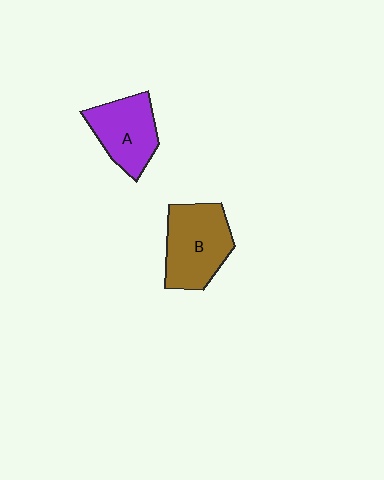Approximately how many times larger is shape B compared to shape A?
Approximately 1.2 times.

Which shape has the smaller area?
Shape A (purple).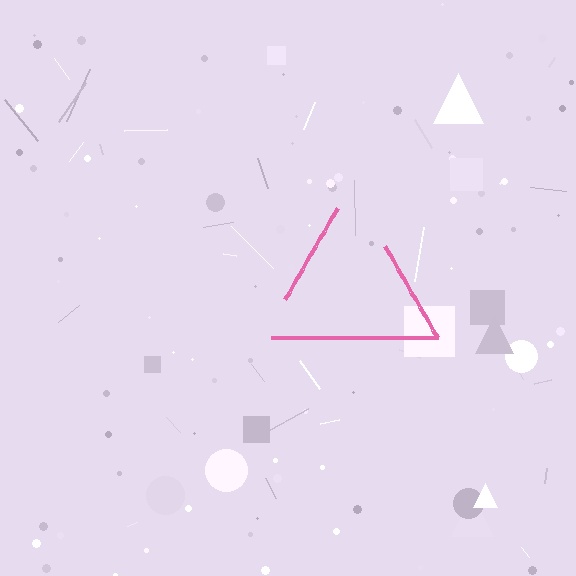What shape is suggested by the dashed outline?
The dashed outline suggests a triangle.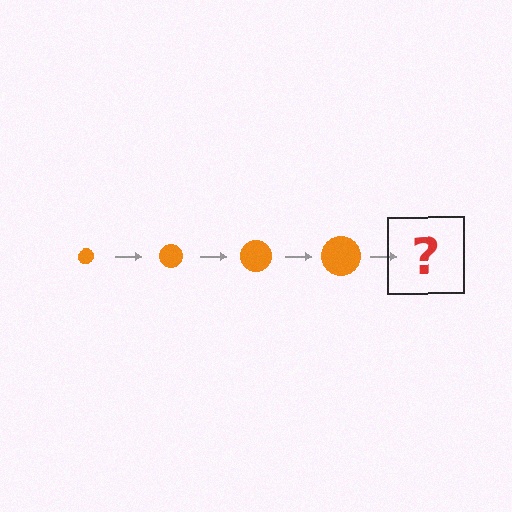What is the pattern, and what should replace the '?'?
The pattern is that the circle gets progressively larger each step. The '?' should be an orange circle, larger than the previous one.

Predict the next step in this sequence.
The next step is an orange circle, larger than the previous one.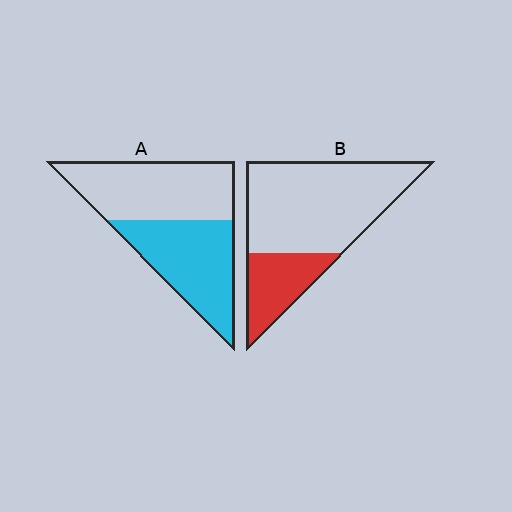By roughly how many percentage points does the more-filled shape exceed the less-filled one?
By roughly 20 percentage points (A over B).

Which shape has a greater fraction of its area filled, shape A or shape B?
Shape A.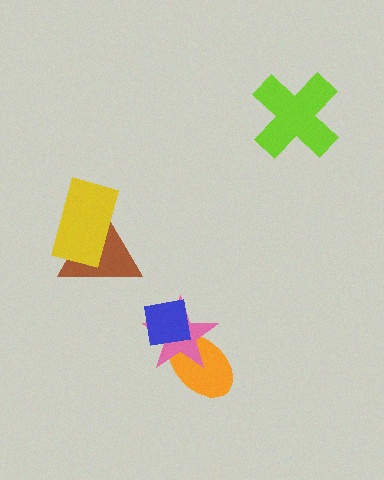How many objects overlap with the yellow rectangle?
1 object overlaps with the yellow rectangle.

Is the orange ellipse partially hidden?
Yes, it is partially covered by another shape.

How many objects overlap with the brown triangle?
1 object overlaps with the brown triangle.